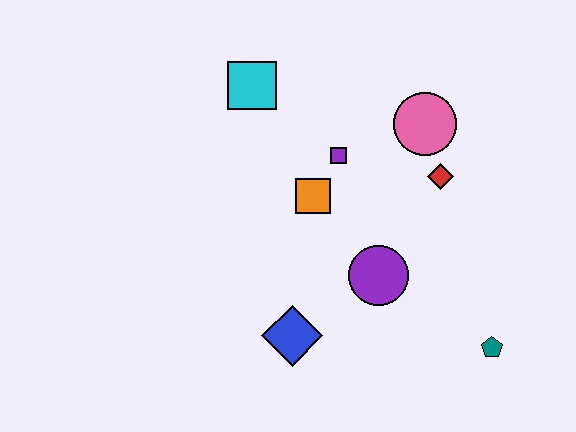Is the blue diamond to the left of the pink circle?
Yes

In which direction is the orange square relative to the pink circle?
The orange square is to the left of the pink circle.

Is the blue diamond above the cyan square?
No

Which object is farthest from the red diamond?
The blue diamond is farthest from the red diamond.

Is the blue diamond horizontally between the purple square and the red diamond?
No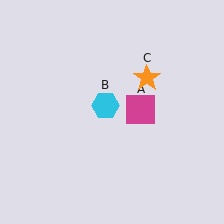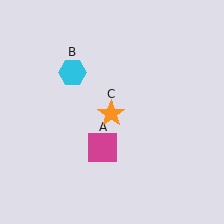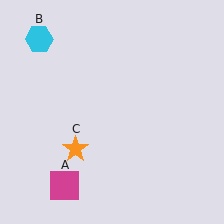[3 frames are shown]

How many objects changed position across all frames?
3 objects changed position: magenta square (object A), cyan hexagon (object B), orange star (object C).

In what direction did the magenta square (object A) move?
The magenta square (object A) moved down and to the left.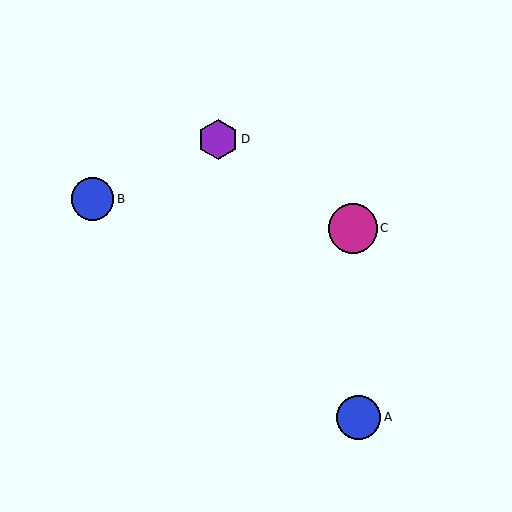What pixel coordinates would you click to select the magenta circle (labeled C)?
Click at (353, 228) to select the magenta circle C.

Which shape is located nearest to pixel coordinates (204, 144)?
The purple hexagon (labeled D) at (218, 139) is nearest to that location.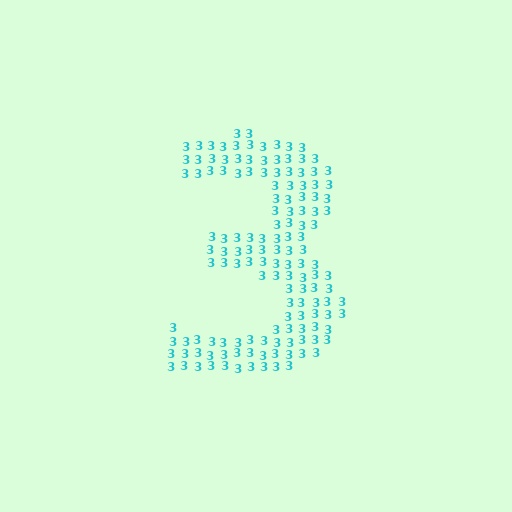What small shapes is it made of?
It is made of small digit 3's.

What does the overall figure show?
The overall figure shows the digit 3.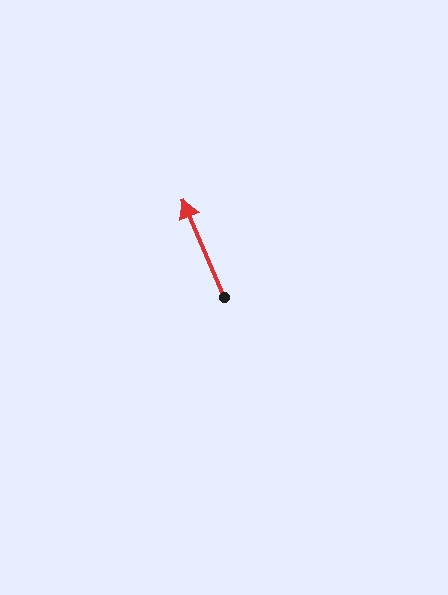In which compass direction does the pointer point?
Northwest.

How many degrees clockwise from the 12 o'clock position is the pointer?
Approximately 337 degrees.